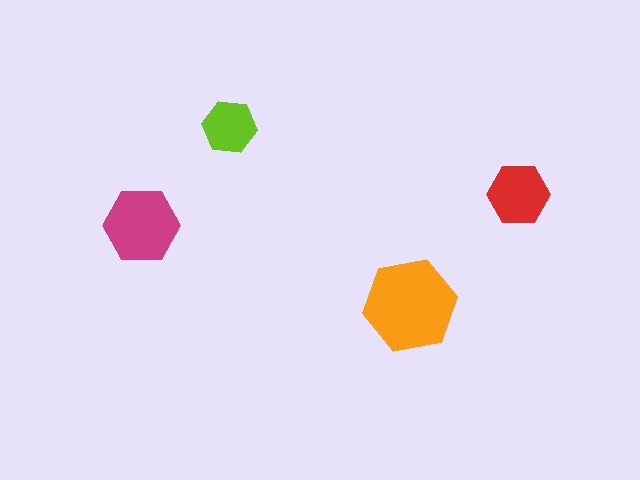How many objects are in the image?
There are 4 objects in the image.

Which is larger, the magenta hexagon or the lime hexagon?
The magenta one.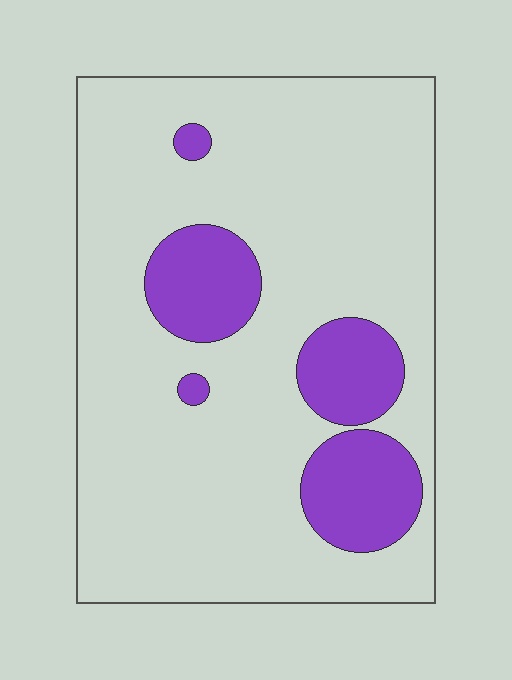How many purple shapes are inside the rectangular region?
5.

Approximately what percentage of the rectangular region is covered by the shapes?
Approximately 20%.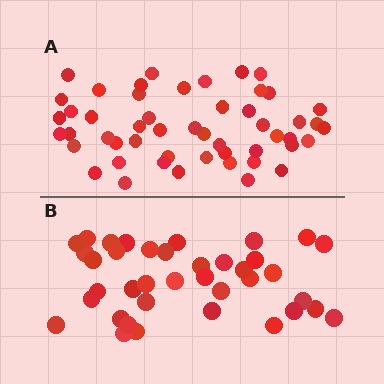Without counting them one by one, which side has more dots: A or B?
Region A (the top region) has more dots.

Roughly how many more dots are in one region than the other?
Region A has approximately 15 more dots than region B.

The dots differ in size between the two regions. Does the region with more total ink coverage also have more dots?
No. Region B has more total ink coverage because its dots are larger, but region A actually contains more individual dots. Total area can be misleading — the number of items is what matters here.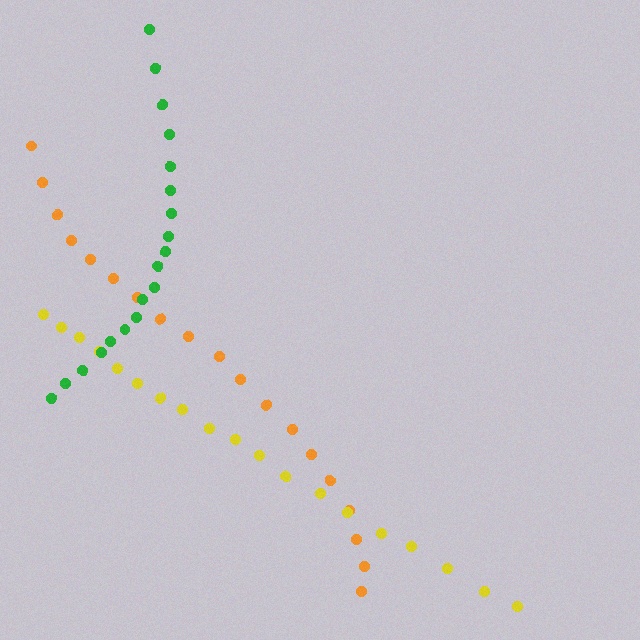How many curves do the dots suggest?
There are 3 distinct paths.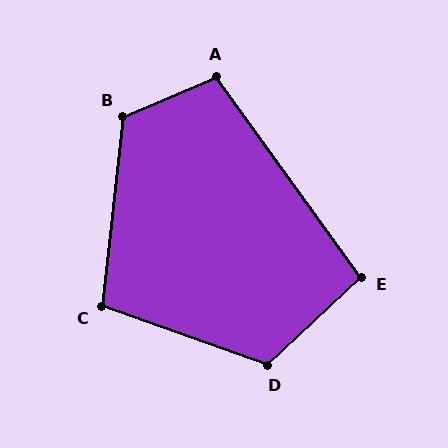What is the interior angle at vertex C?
Approximately 103 degrees (obtuse).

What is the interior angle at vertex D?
Approximately 118 degrees (obtuse).